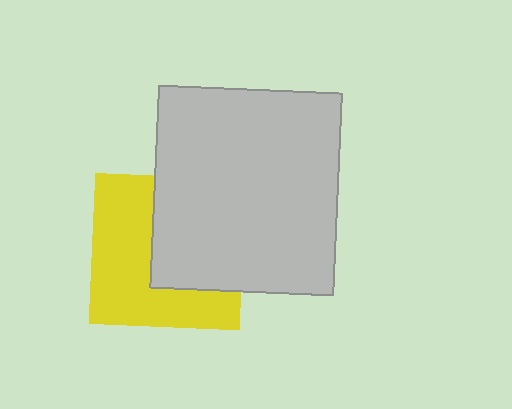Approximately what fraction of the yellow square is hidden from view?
Roughly 45% of the yellow square is hidden behind the light gray rectangle.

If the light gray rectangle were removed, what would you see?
You would see the complete yellow square.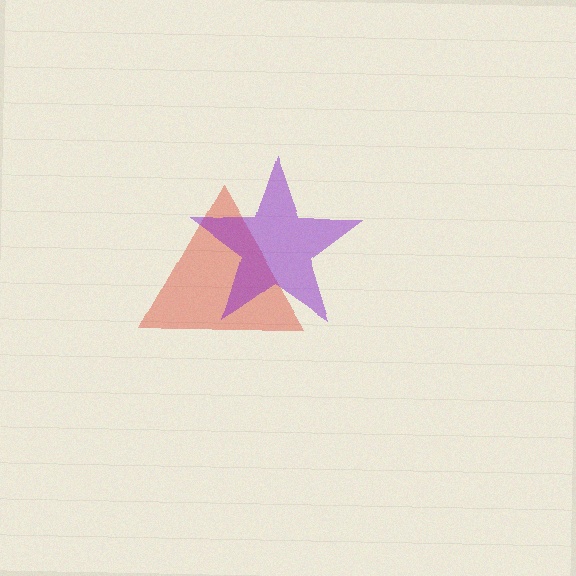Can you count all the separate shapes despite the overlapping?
Yes, there are 2 separate shapes.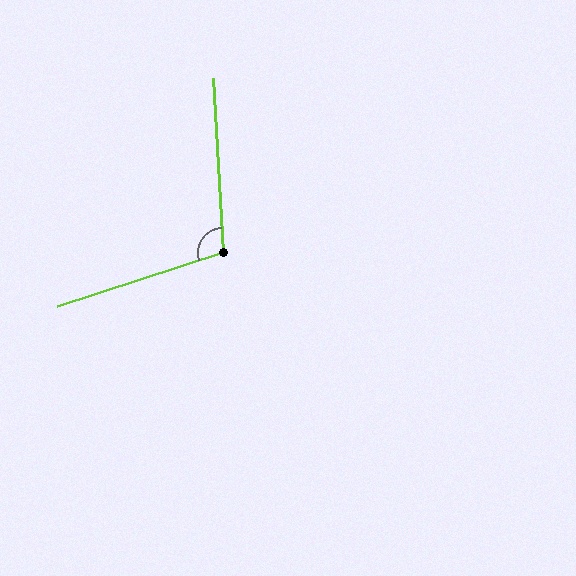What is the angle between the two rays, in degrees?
Approximately 105 degrees.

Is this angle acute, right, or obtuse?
It is obtuse.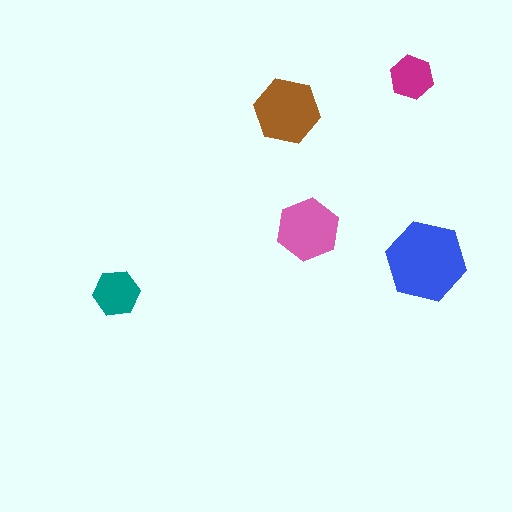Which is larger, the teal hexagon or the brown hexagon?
The brown one.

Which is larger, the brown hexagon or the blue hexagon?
The blue one.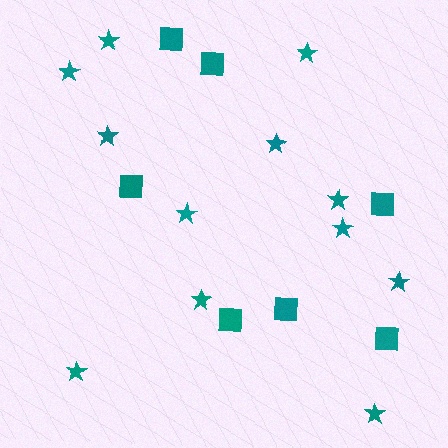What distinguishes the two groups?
There are 2 groups: one group of stars (12) and one group of squares (7).